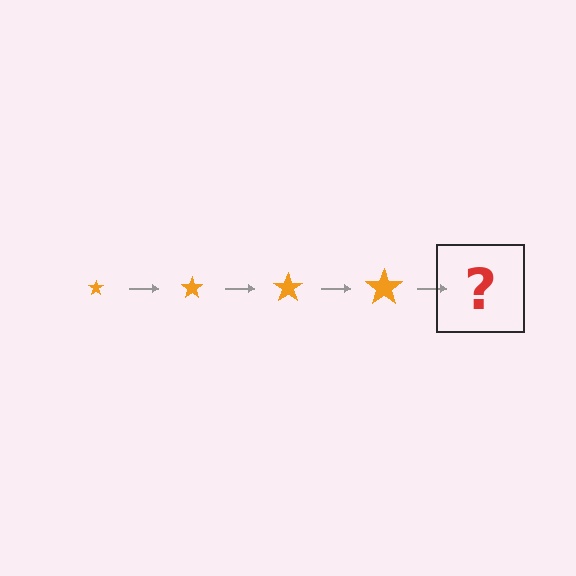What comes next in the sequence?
The next element should be an orange star, larger than the previous one.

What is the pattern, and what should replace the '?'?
The pattern is that the star gets progressively larger each step. The '?' should be an orange star, larger than the previous one.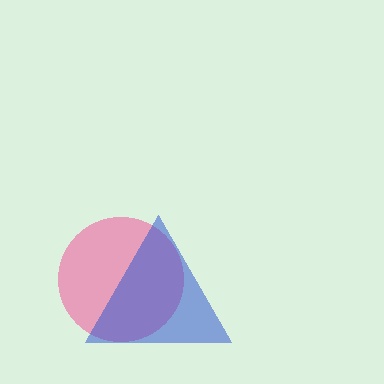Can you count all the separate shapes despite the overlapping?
Yes, there are 2 separate shapes.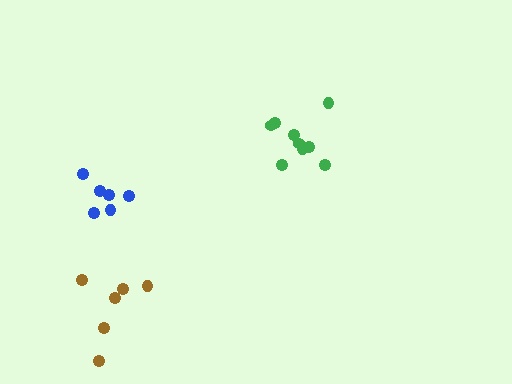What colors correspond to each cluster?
The clusters are colored: green, brown, blue.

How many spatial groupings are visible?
There are 3 spatial groupings.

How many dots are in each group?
Group 1: 9 dots, Group 2: 6 dots, Group 3: 6 dots (21 total).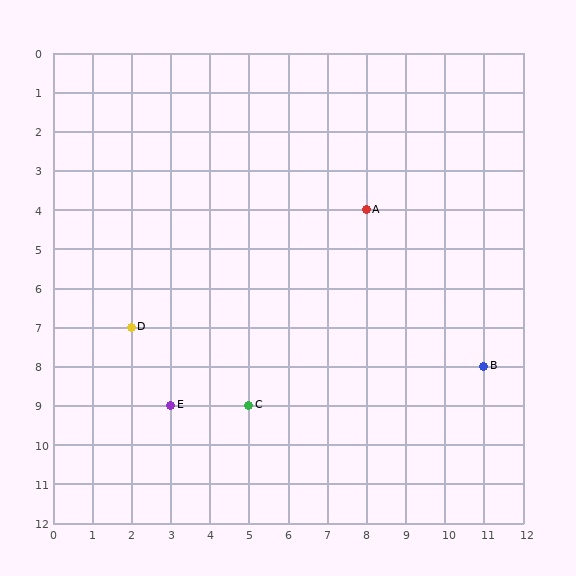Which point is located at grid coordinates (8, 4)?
Point A is at (8, 4).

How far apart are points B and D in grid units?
Points B and D are 9 columns and 1 row apart (about 9.1 grid units diagonally).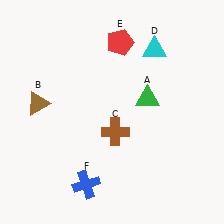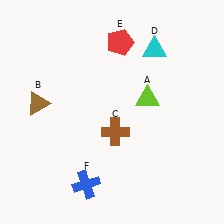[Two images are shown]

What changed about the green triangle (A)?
In Image 1, A is green. In Image 2, it changed to lime.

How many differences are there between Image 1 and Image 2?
There is 1 difference between the two images.